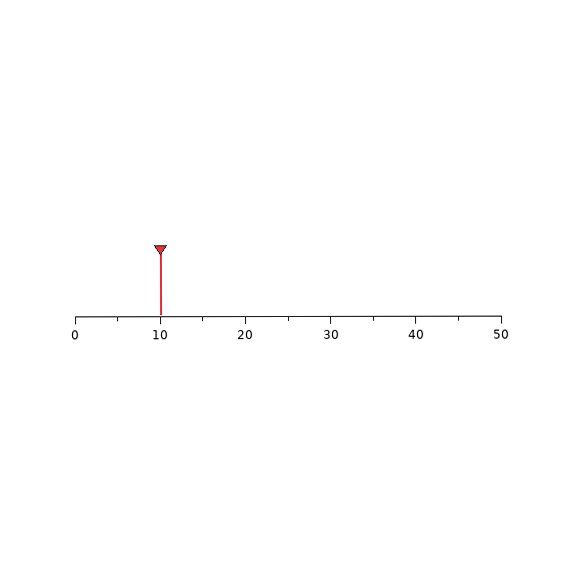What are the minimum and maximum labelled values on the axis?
The axis runs from 0 to 50.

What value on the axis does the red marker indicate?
The marker indicates approximately 10.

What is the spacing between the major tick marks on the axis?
The major ticks are spaced 10 apart.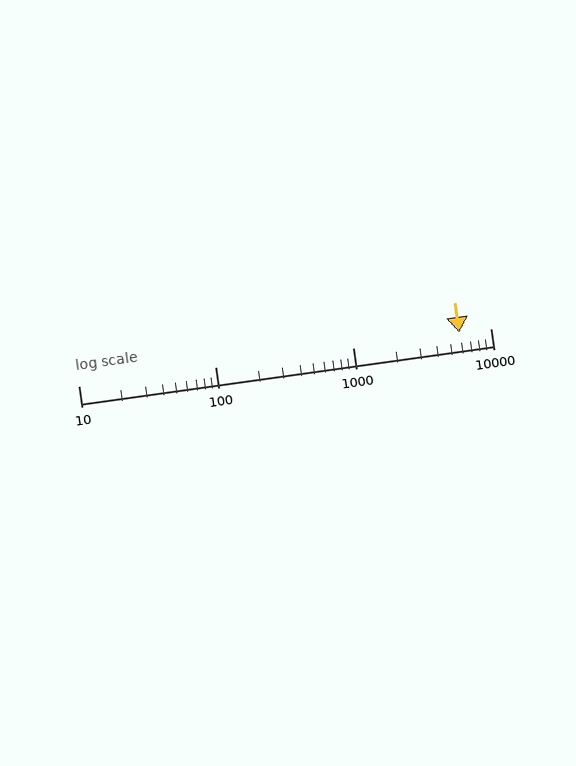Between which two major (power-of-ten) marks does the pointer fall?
The pointer is between 1000 and 10000.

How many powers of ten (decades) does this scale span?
The scale spans 3 decades, from 10 to 10000.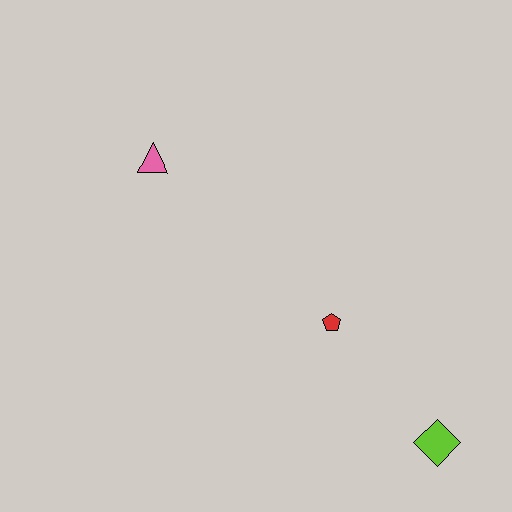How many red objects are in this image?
There is 1 red object.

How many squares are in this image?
There are no squares.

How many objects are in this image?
There are 3 objects.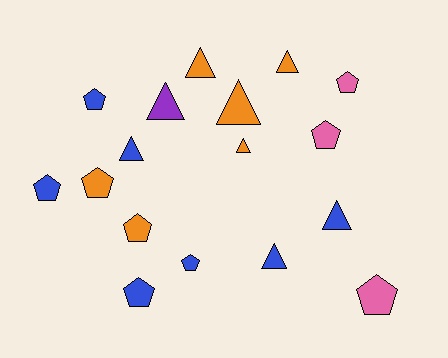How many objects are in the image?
There are 17 objects.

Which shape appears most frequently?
Pentagon, with 9 objects.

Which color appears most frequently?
Blue, with 7 objects.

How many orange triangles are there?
There are 4 orange triangles.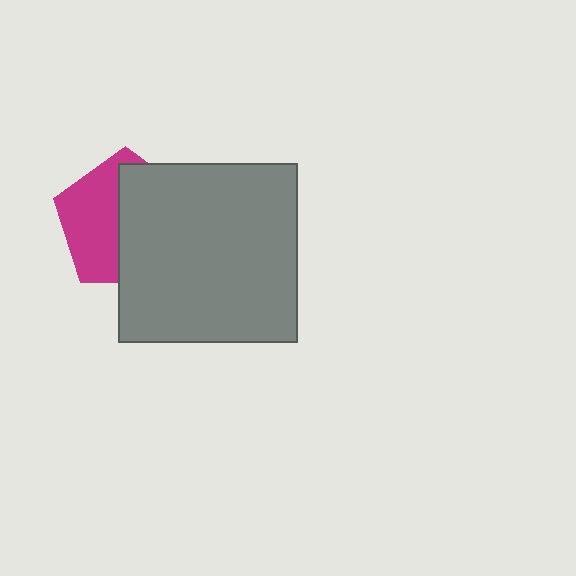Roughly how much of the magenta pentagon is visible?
A small part of it is visible (roughly 45%).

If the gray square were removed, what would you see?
You would see the complete magenta pentagon.